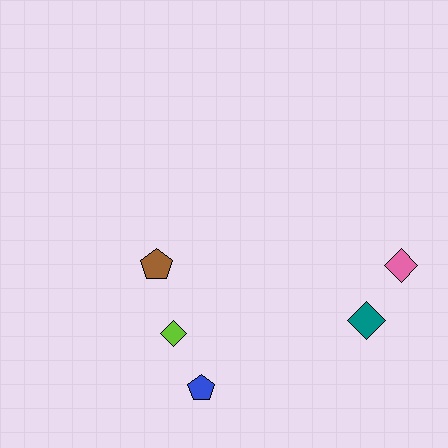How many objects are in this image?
There are 5 objects.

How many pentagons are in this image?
There are 2 pentagons.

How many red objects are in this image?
There are no red objects.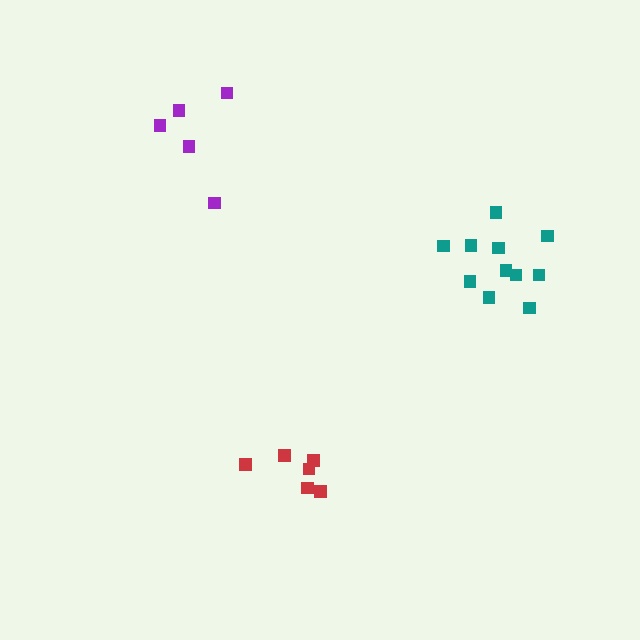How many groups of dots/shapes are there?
There are 3 groups.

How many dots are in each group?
Group 1: 6 dots, Group 2: 5 dots, Group 3: 11 dots (22 total).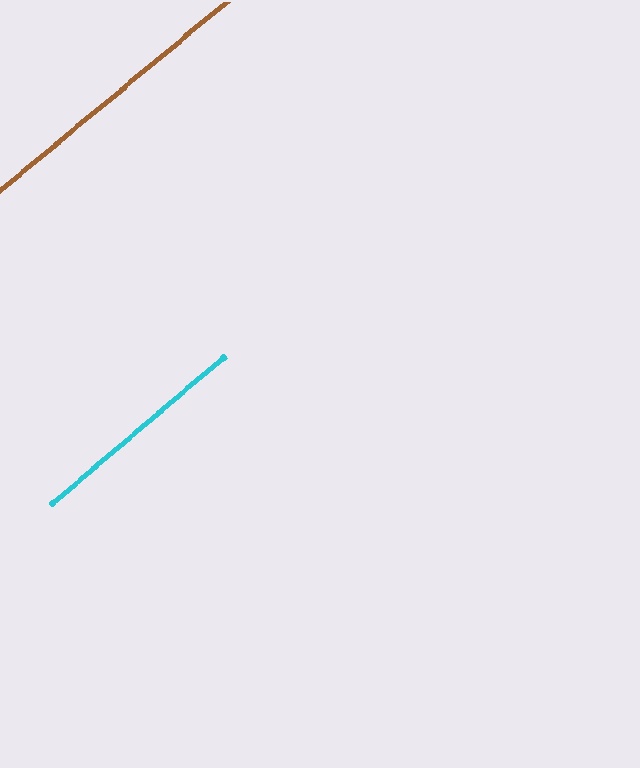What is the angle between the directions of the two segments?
Approximately 1 degree.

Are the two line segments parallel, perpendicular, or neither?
Parallel — their directions differ by only 0.8°.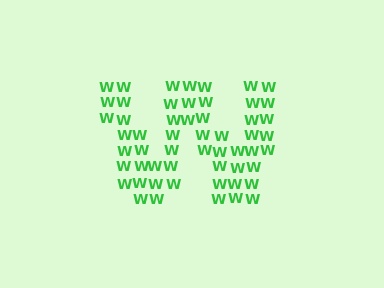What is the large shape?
The large shape is the letter W.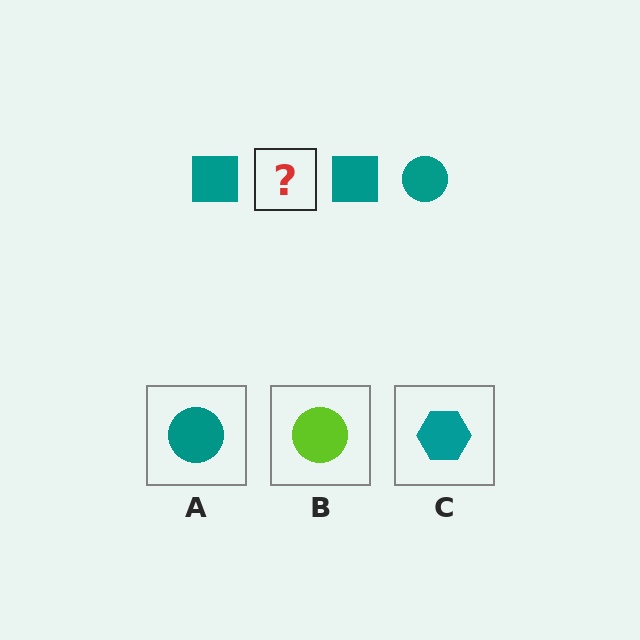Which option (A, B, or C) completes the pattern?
A.